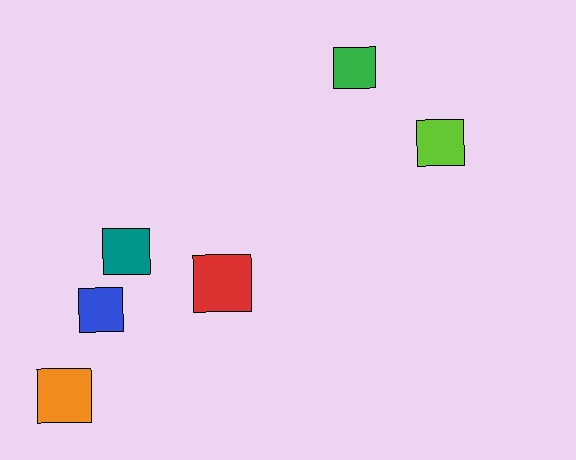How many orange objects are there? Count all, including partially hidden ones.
There is 1 orange object.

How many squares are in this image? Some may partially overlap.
There are 6 squares.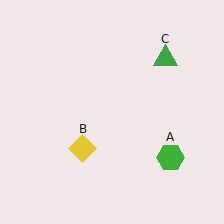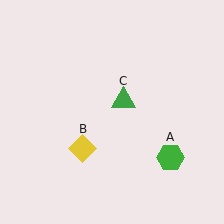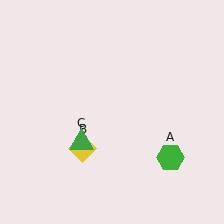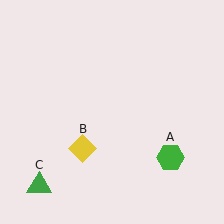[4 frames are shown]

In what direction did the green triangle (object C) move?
The green triangle (object C) moved down and to the left.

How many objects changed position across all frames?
1 object changed position: green triangle (object C).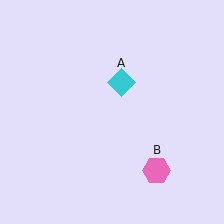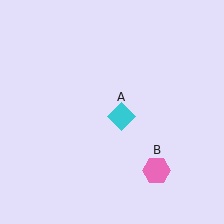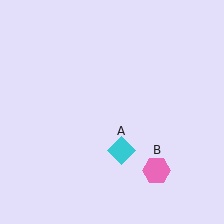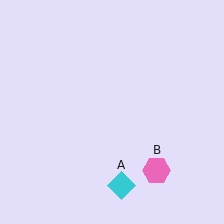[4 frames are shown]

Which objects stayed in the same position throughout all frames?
Pink hexagon (object B) remained stationary.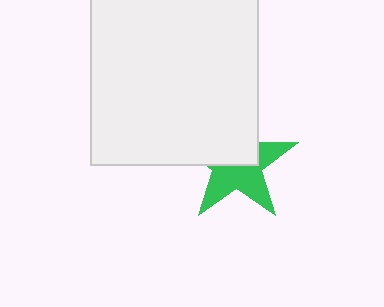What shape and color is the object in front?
The object in front is a white square.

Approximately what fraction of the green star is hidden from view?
Roughly 47% of the green star is hidden behind the white square.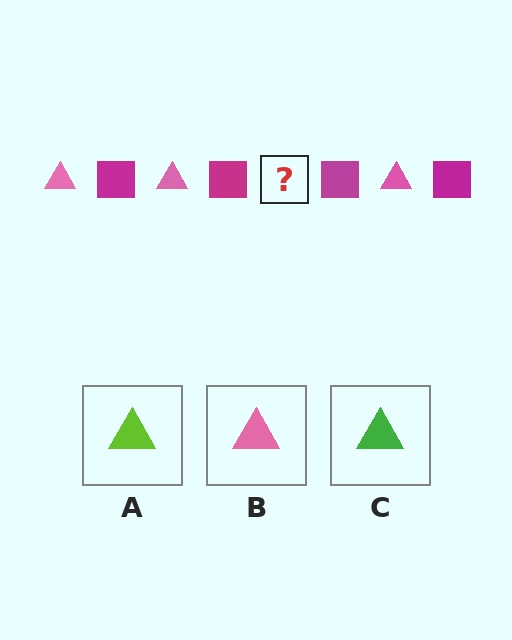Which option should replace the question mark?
Option B.